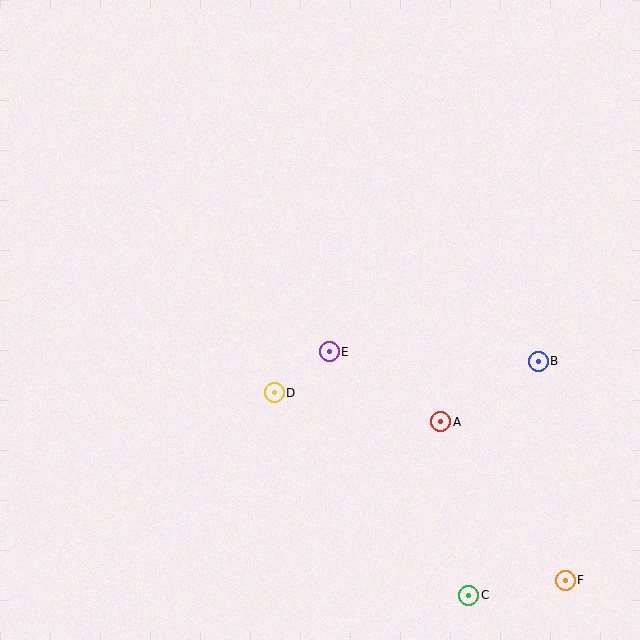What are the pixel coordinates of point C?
Point C is at (469, 595).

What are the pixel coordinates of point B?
Point B is at (538, 361).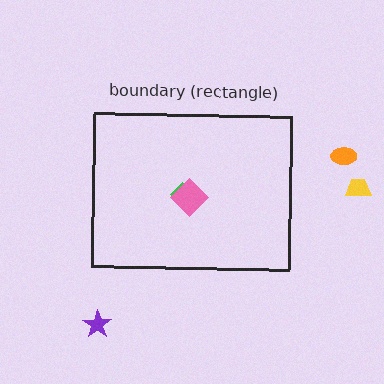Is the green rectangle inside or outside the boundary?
Inside.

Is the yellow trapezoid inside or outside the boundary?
Outside.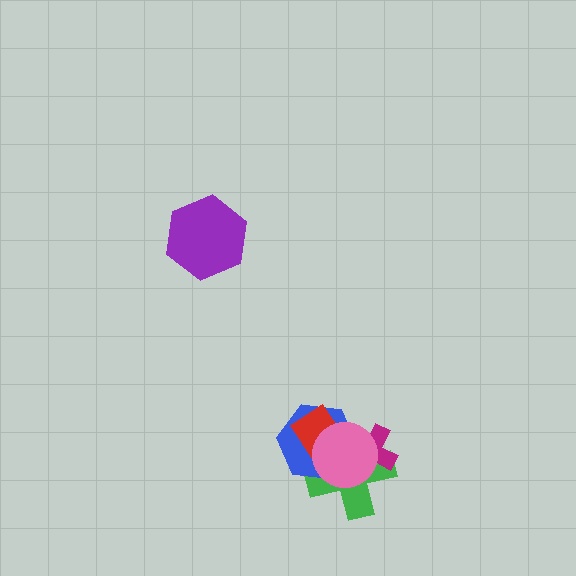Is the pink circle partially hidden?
No, no other shape covers it.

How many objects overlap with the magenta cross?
3 objects overlap with the magenta cross.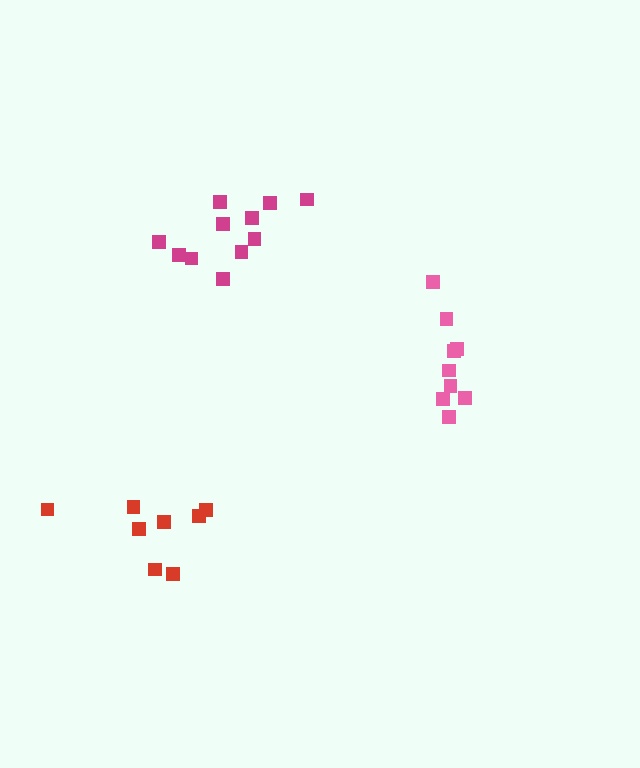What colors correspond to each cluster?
The clusters are colored: magenta, red, pink.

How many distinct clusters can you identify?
There are 3 distinct clusters.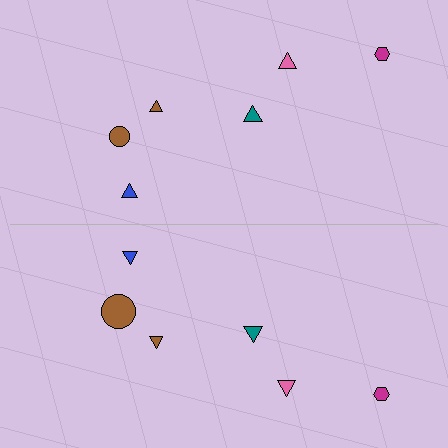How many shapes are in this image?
There are 12 shapes in this image.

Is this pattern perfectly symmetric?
No, the pattern is not perfectly symmetric. The brown circle on the bottom side has a different size than its mirror counterpart.